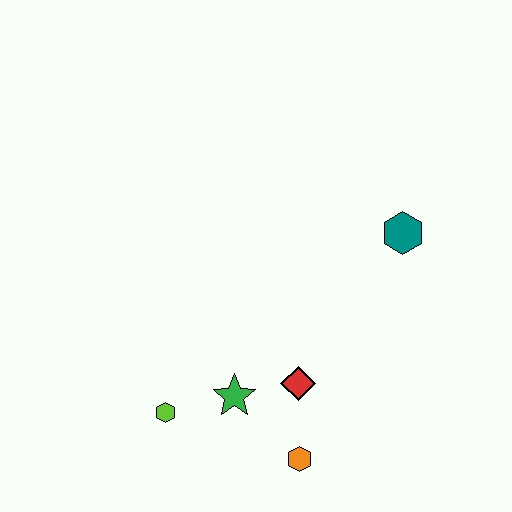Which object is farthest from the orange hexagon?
The teal hexagon is farthest from the orange hexagon.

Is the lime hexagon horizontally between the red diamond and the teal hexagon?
No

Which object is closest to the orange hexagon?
The red diamond is closest to the orange hexagon.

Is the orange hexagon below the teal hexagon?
Yes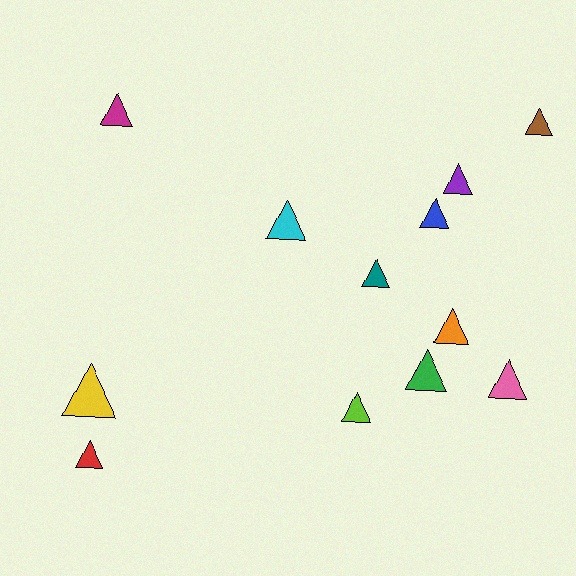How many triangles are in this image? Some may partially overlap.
There are 12 triangles.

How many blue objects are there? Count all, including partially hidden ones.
There is 1 blue object.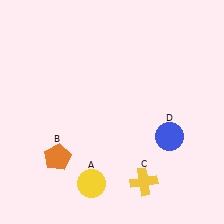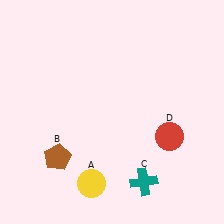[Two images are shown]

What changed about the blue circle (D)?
In Image 1, D is blue. In Image 2, it changed to red.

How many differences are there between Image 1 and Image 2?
There are 3 differences between the two images.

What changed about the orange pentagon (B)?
In Image 1, B is orange. In Image 2, it changed to brown.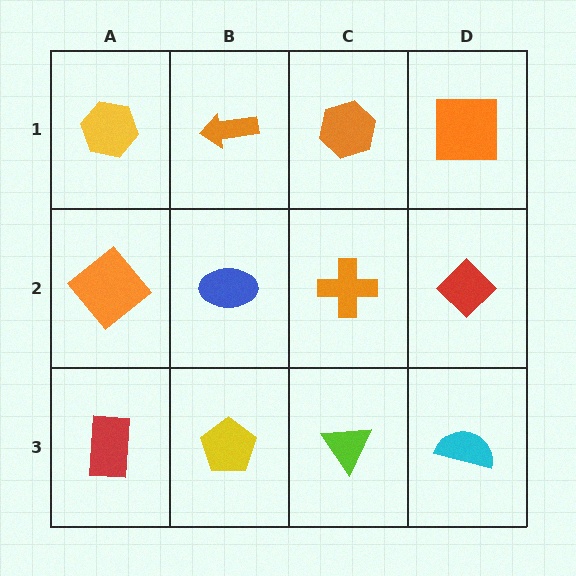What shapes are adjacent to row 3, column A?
An orange diamond (row 2, column A), a yellow pentagon (row 3, column B).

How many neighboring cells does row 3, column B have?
3.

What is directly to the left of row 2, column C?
A blue ellipse.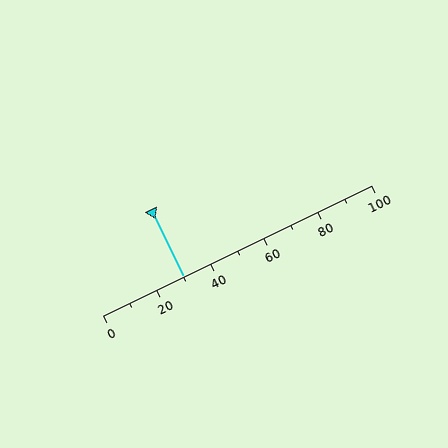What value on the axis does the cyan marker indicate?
The marker indicates approximately 30.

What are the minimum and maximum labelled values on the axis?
The axis runs from 0 to 100.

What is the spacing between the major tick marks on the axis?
The major ticks are spaced 20 apart.